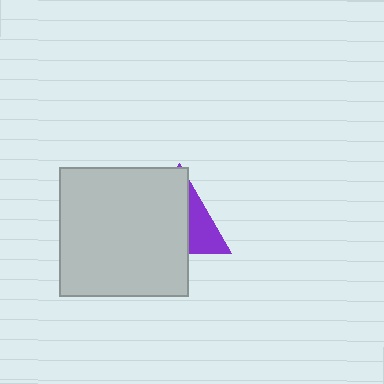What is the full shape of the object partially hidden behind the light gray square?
The partially hidden object is a purple triangle.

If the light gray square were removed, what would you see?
You would see the complete purple triangle.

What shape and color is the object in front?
The object in front is a light gray square.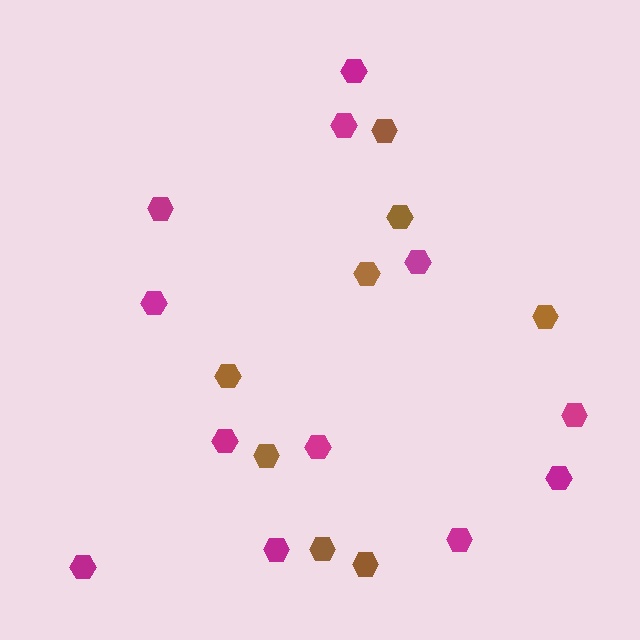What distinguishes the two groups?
There are 2 groups: one group of magenta hexagons (12) and one group of brown hexagons (8).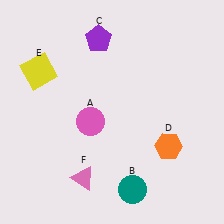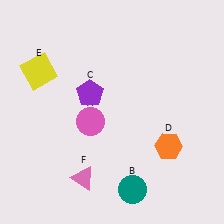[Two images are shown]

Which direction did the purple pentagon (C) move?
The purple pentagon (C) moved down.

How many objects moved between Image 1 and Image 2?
1 object moved between the two images.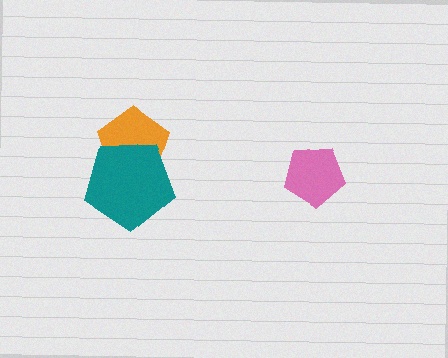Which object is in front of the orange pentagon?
The teal pentagon is in front of the orange pentagon.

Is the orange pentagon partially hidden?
Yes, it is partially covered by another shape.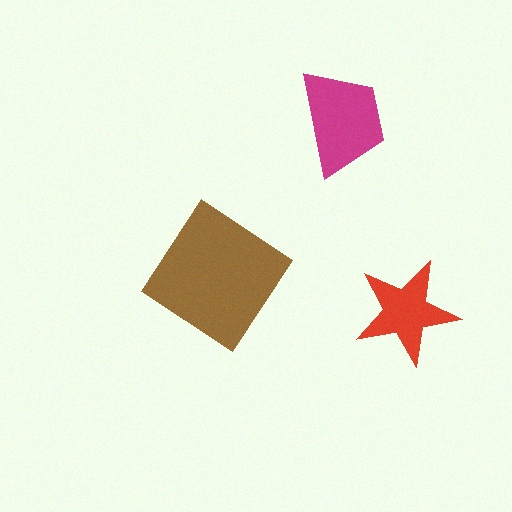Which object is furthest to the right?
The red star is rightmost.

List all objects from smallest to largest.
The red star, the magenta trapezoid, the brown diamond.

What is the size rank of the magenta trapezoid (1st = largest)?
2nd.